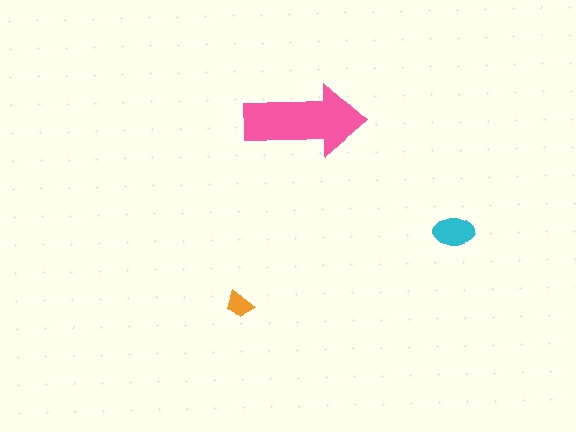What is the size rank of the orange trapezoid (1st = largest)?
3rd.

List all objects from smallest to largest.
The orange trapezoid, the cyan ellipse, the pink arrow.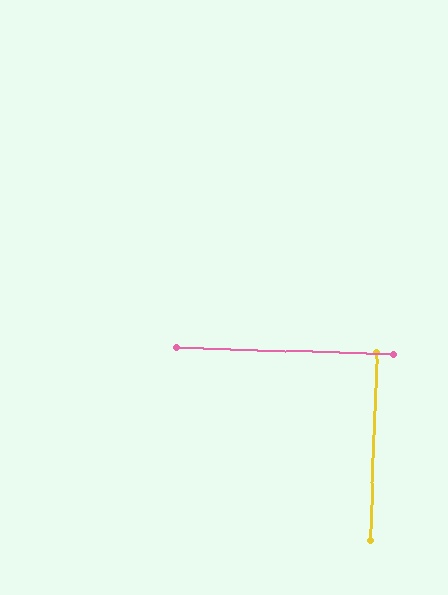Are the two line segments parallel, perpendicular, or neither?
Perpendicular — they meet at approximately 90°.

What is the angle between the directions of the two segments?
Approximately 90 degrees.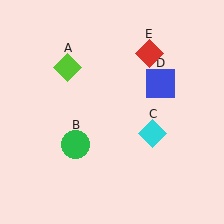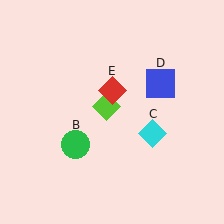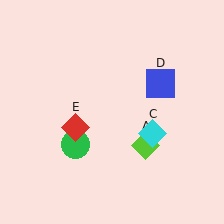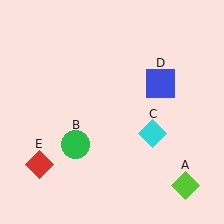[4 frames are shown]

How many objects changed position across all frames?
2 objects changed position: lime diamond (object A), red diamond (object E).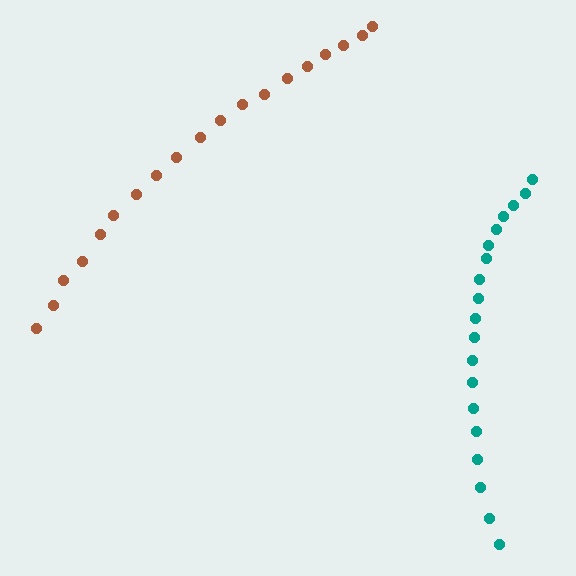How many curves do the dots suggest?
There are 2 distinct paths.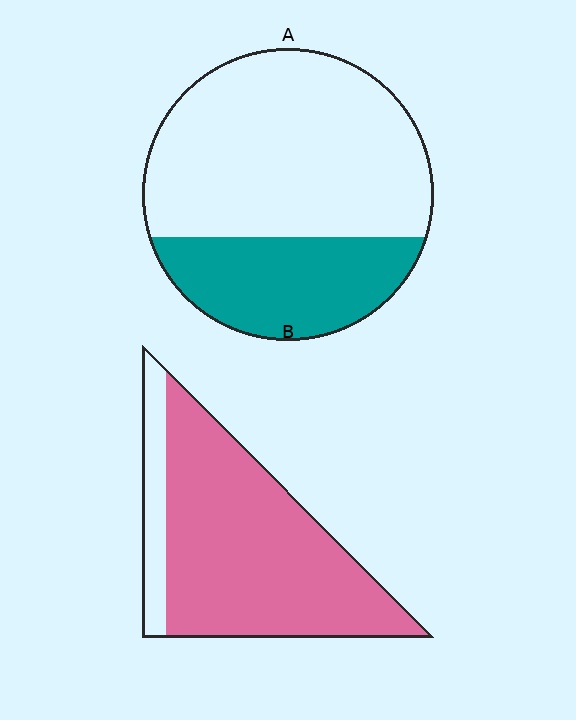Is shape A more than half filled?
No.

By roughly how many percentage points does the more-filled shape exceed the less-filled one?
By roughly 50 percentage points (B over A).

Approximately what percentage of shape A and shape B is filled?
A is approximately 30% and B is approximately 85%.